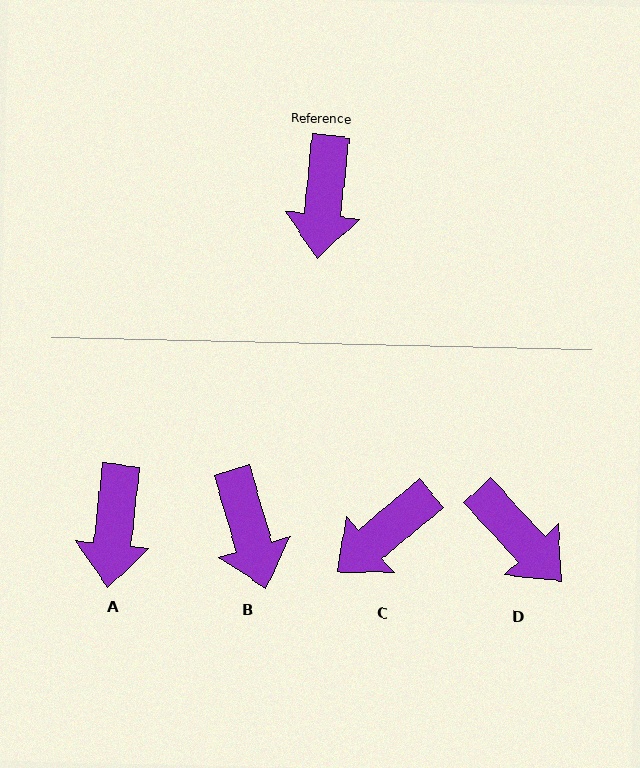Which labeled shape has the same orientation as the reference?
A.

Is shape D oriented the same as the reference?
No, it is off by about 49 degrees.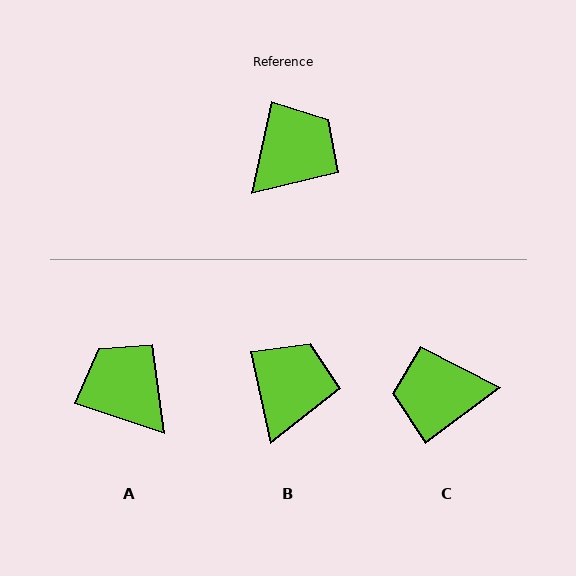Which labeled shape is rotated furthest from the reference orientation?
C, about 139 degrees away.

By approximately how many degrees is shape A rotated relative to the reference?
Approximately 84 degrees counter-clockwise.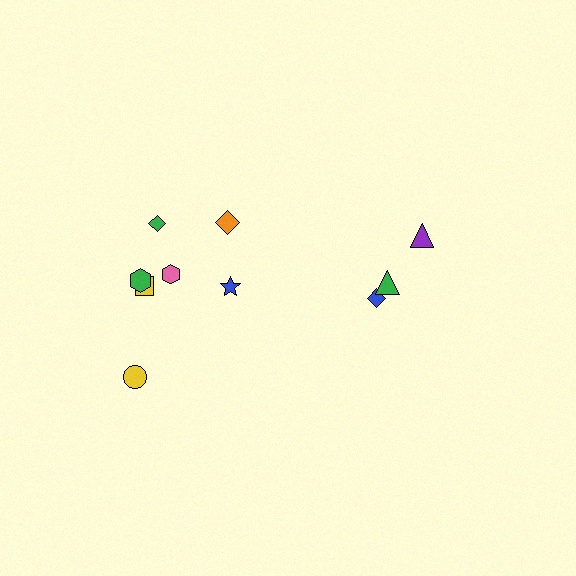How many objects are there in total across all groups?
There are 10 objects.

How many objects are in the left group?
There are 7 objects.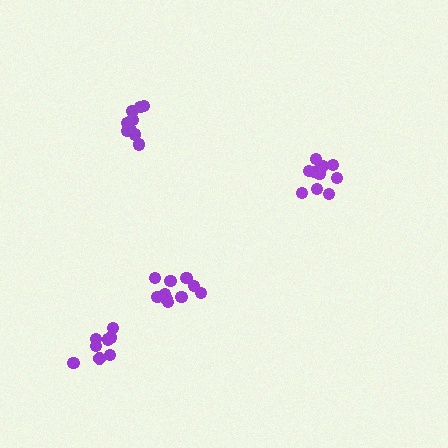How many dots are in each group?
Group 1: 10 dots, Group 2: 11 dots, Group 3: 8 dots, Group 4: 9 dots (38 total).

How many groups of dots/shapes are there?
There are 4 groups.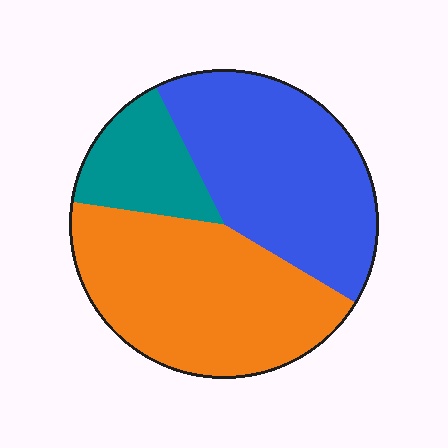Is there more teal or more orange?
Orange.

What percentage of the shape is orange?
Orange covers around 45% of the shape.